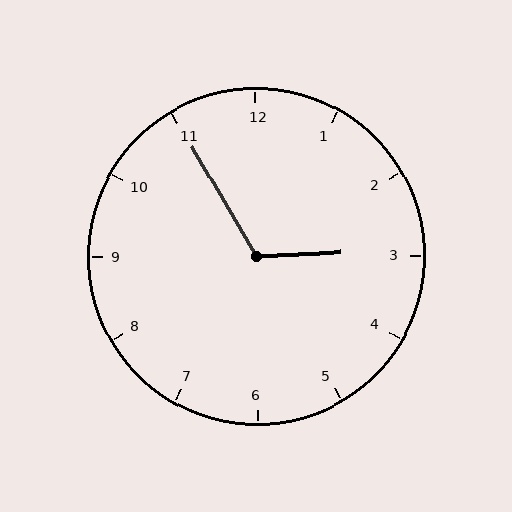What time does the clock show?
2:55.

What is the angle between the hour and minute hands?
Approximately 118 degrees.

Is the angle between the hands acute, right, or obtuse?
It is obtuse.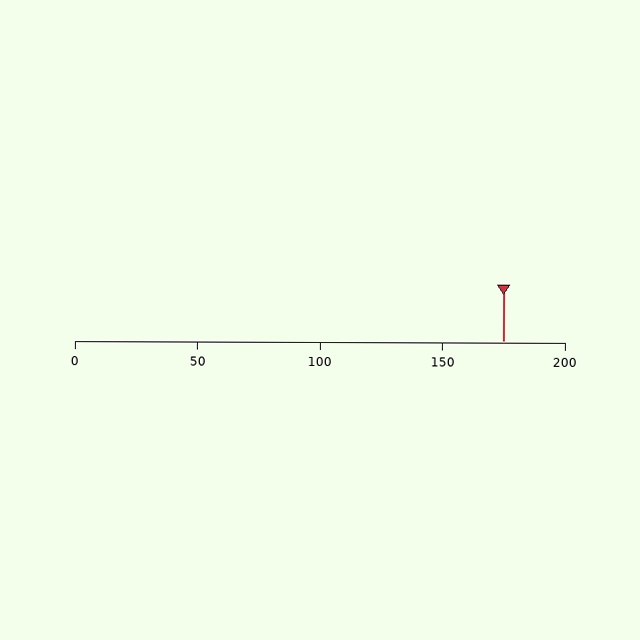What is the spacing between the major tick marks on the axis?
The major ticks are spaced 50 apart.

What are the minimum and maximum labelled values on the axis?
The axis runs from 0 to 200.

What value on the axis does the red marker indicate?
The marker indicates approximately 175.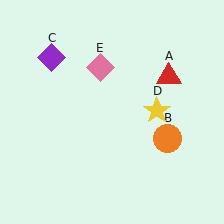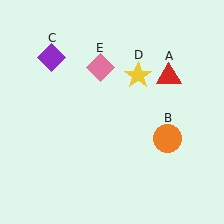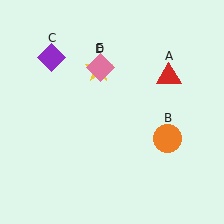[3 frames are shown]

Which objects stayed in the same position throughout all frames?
Red triangle (object A) and orange circle (object B) and purple diamond (object C) and pink diamond (object E) remained stationary.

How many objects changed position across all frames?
1 object changed position: yellow star (object D).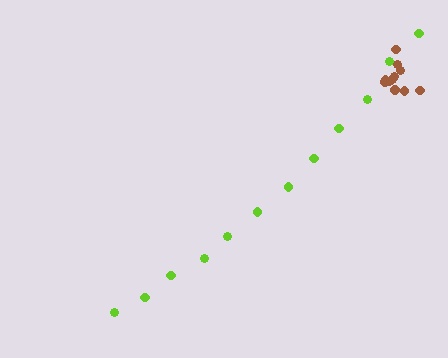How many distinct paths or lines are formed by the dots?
There are 2 distinct paths.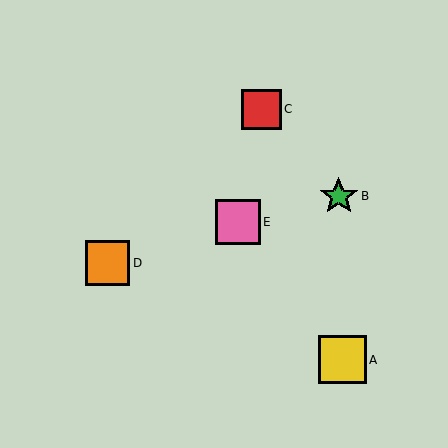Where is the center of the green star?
The center of the green star is at (339, 196).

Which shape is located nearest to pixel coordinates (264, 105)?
The red square (labeled C) at (261, 109) is nearest to that location.